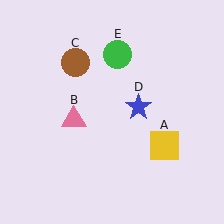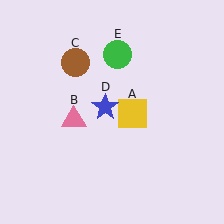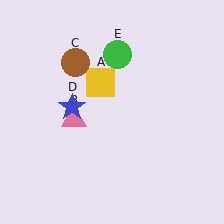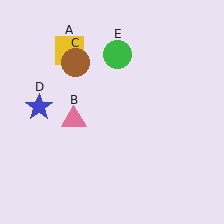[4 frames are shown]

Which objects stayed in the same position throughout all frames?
Pink triangle (object B) and brown circle (object C) and green circle (object E) remained stationary.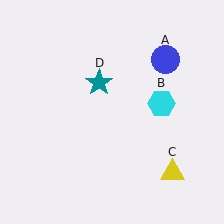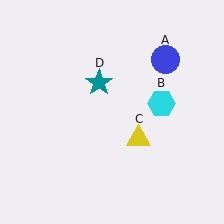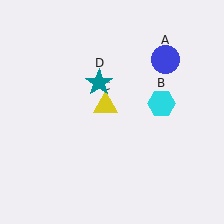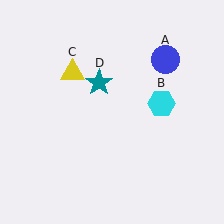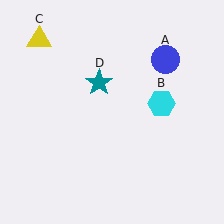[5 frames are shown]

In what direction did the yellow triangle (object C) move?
The yellow triangle (object C) moved up and to the left.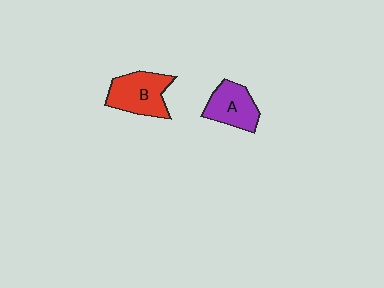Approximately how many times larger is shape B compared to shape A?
Approximately 1.2 times.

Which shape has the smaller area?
Shape A (purple).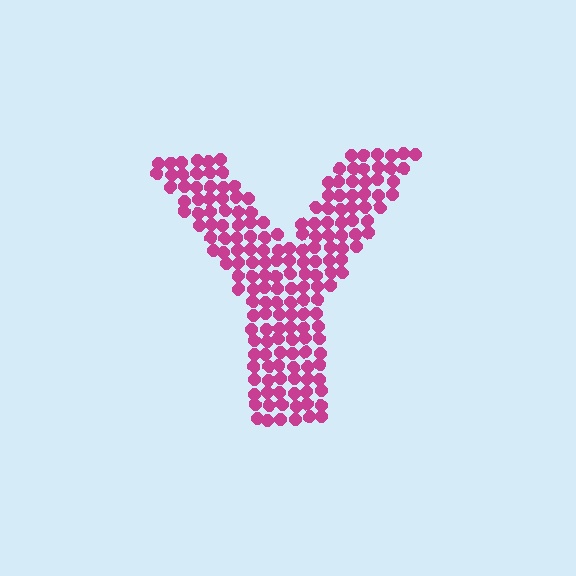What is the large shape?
The large shape is the letter Y.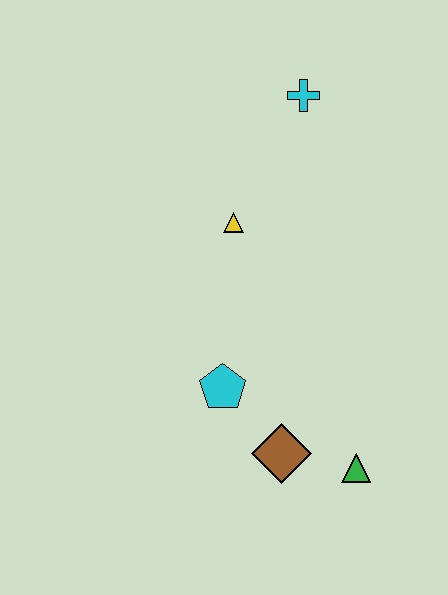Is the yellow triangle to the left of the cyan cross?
Yes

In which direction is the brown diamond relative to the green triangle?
The brown diamond is to the left of the green triangle.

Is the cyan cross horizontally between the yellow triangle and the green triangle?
Yes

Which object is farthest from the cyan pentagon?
The cyan cross is farthest from the cyan pentagon.